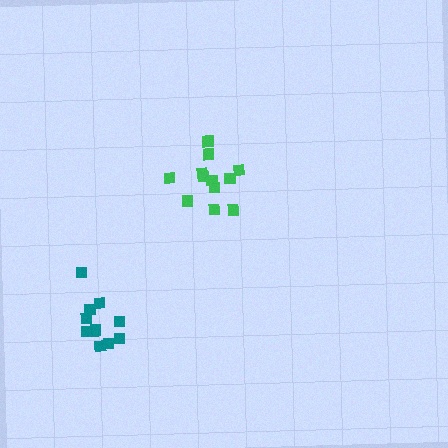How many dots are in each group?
Group 1: 12 dots, Group 2: 11 dots (23 total).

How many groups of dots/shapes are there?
There are 2 groups.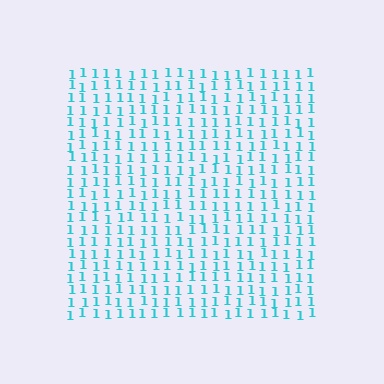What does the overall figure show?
The overall figure shows a square.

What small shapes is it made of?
It is made of small digit 1's.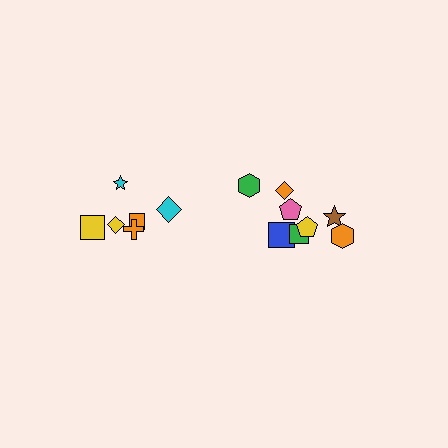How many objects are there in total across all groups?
There are 14 objects.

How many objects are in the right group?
There are 8 objects.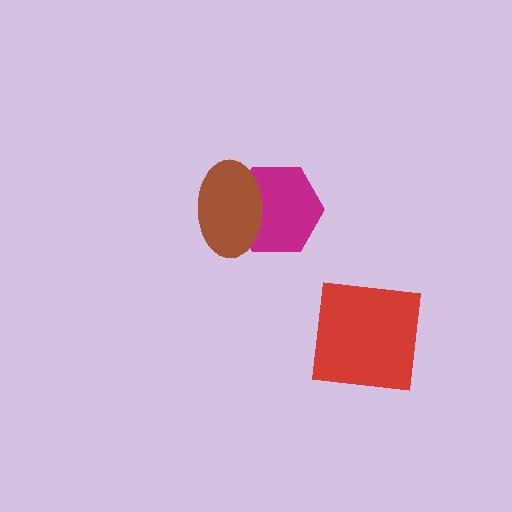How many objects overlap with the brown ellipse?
1 object overlaps with the brown ellipse.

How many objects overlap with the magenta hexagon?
1 object overlaps with the magenta hexagon.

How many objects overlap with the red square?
0 objects overlap with the red square.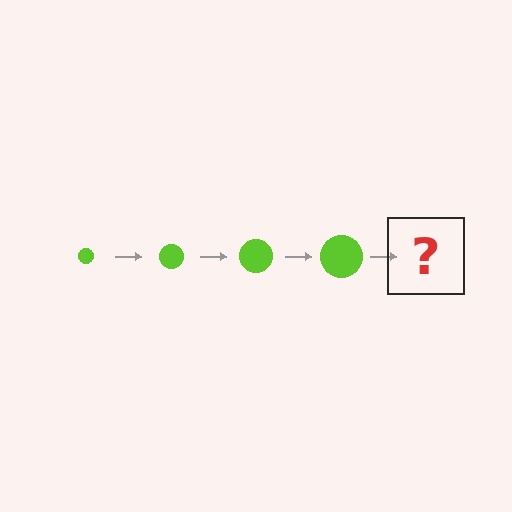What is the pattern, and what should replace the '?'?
The pattern is that the circle gets progressively larger each step. The '?' should be a lime circle, larger than the previous one.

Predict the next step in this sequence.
The next step is a lime circle, larger than the previous one.